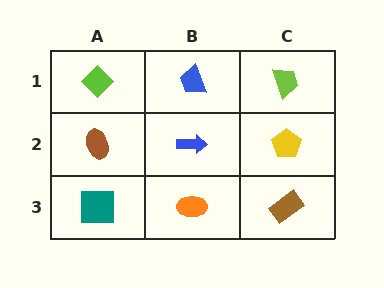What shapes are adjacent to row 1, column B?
A blue arrow (row 2, column B), a lime diamond (row 1, column A), a lime trapezoid (row 1, column C).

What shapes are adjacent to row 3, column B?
A blue arrow (row 2, column B), a teal square (row 3, column A), a brown rectangle (row 3, column C).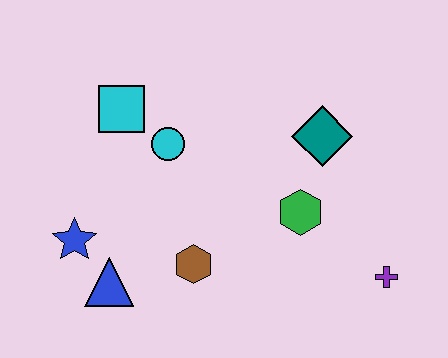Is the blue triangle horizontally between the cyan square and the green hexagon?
No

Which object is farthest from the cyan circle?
The purple cross is farthest from the cyan circle.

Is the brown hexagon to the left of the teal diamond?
Yes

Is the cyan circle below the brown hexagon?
No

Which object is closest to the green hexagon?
The teal diamond is closest to the green hexagon.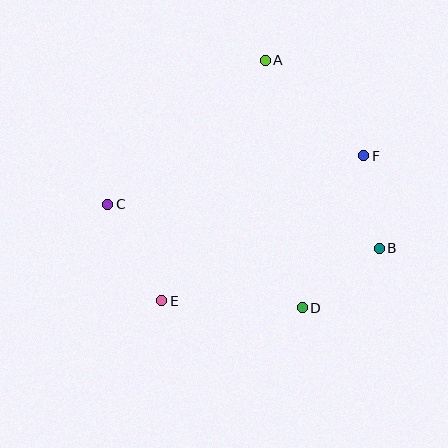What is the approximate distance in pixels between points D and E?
The distance between D and E is approximately 140 pixels.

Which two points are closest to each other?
Points B and F are closest to each other.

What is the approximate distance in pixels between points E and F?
The distance between E and F is approximately 249 pixels.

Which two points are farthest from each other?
Points B and C are farthest from each other.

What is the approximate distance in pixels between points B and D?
The distance between B and D is approximately 97 pixels.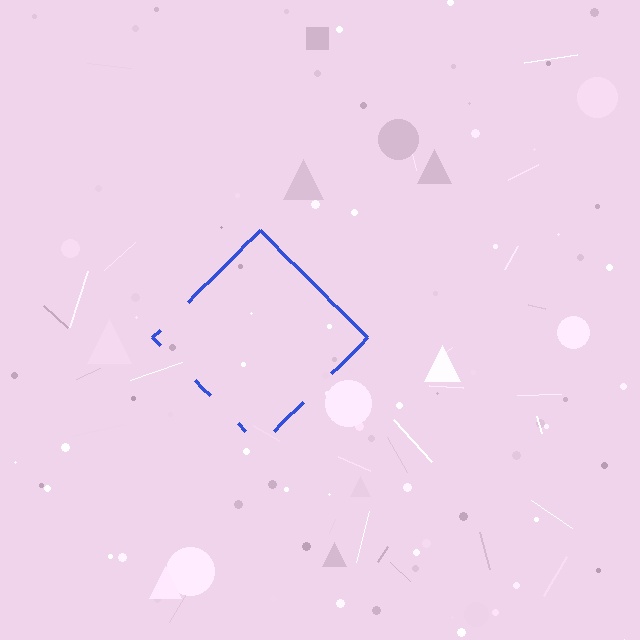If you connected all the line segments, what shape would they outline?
They would outline a diamond.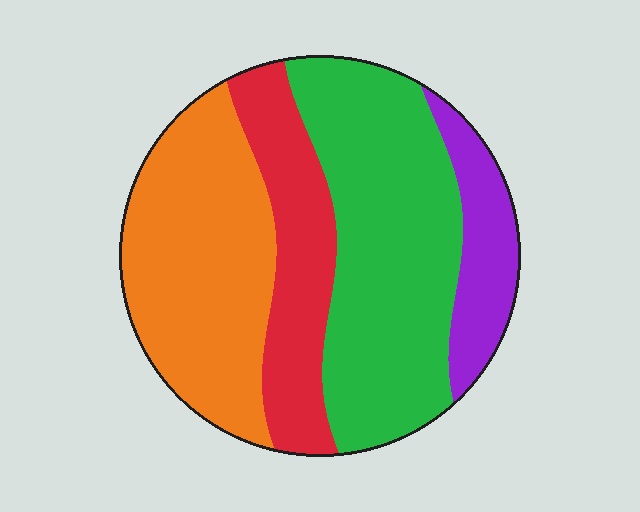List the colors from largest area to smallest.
From largest to smallest: green, orange, red, purple.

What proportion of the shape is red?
Red takes up about one fifth (1/5) of the shape.